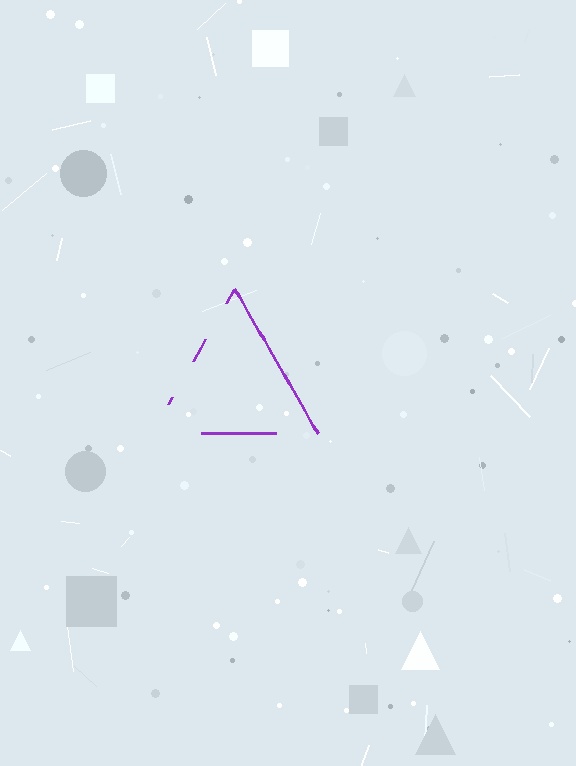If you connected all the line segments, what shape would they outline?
They would outline a triangle.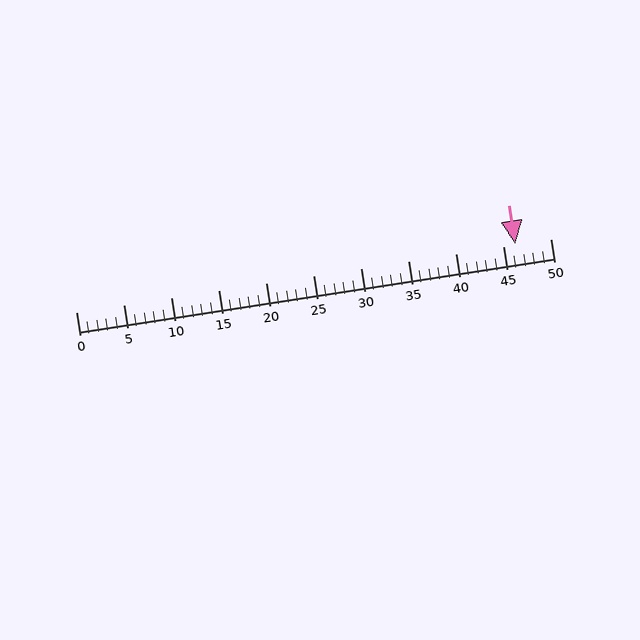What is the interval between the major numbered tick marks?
The major tick marks are spaced 5 units apart.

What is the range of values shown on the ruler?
The ruler shows values from 0 to 50.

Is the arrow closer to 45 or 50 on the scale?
The arrow is closer to 45.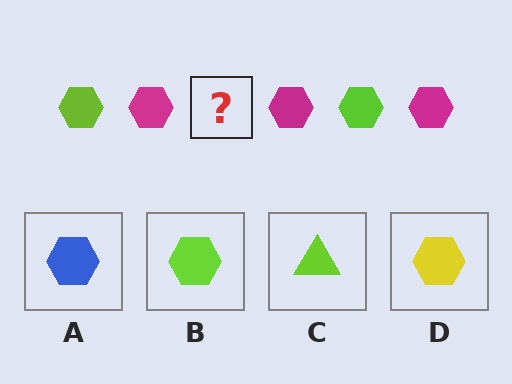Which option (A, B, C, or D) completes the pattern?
B.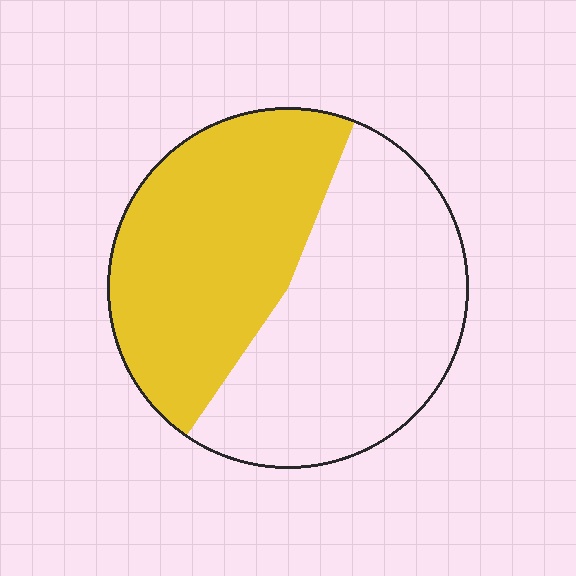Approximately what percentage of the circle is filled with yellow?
Approximately 45%.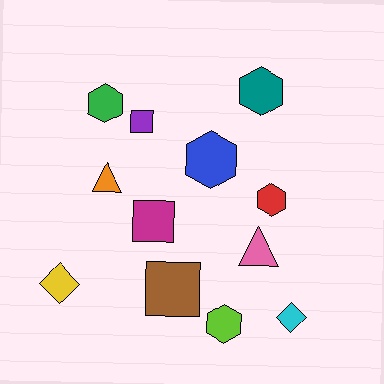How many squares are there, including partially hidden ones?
There are 3 squares.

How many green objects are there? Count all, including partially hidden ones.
There is 1 green object.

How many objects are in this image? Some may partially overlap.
There are 12 objects.